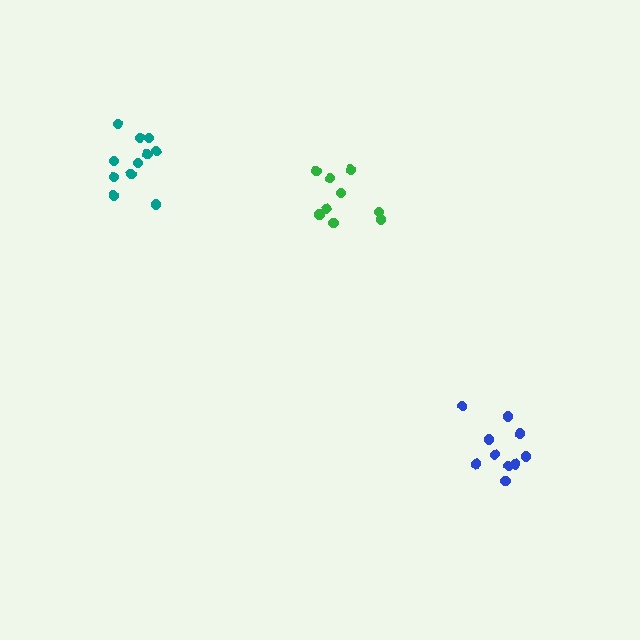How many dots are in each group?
Group 1: 9 dots, Group 2: 10 dots, Group 3: 11 dots (30 total).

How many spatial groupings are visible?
There are 3 spatial groupings.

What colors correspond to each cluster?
The clusters are colored: green, blue, teal.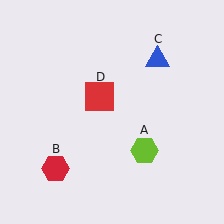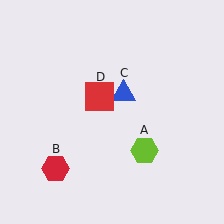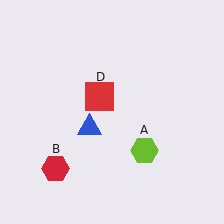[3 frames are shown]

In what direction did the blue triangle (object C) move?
The blue triangle (object C) moved down and to the left.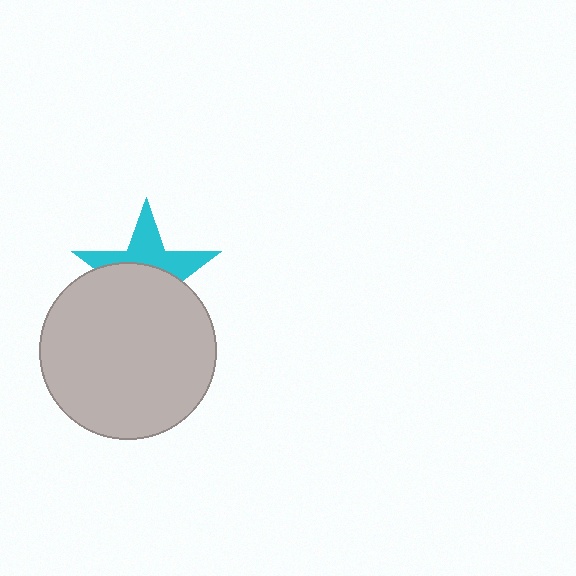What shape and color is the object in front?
The object in front is a light gray circle.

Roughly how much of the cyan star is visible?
A small part of it is visible (roughly 43%).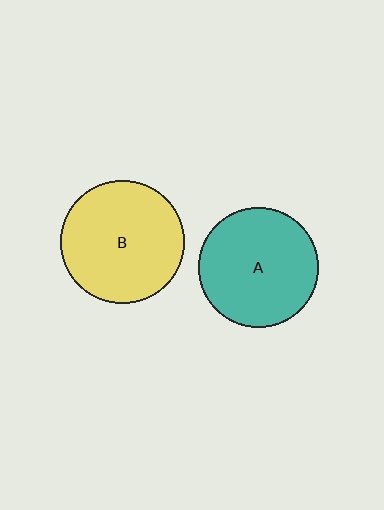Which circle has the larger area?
Circle B (yellow).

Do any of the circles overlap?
No, none of the circles overlap.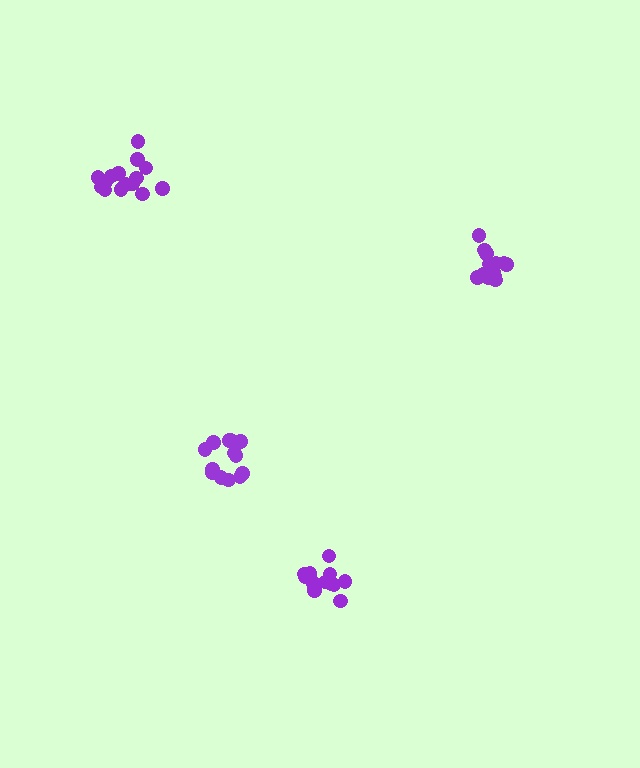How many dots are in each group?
Group 1: 13 dots, Group 2: 13 dots, Group 3: 14 dots, Group 4: 17 dots (57 total).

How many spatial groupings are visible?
There are 4 spatial groupings.